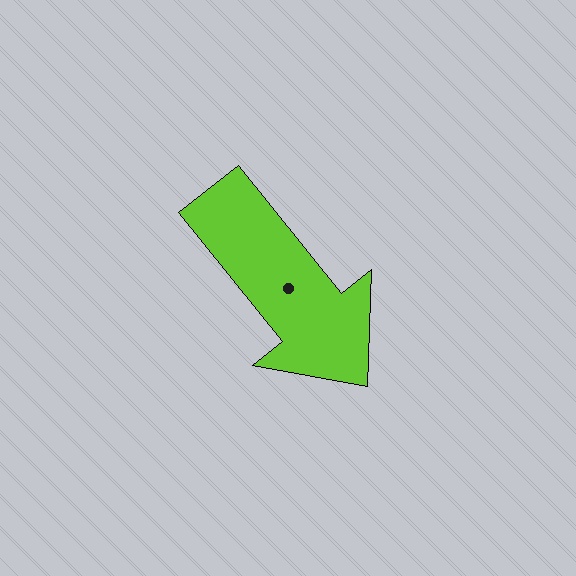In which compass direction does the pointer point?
Southeast.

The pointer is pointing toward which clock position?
Roughly 5 o'clock.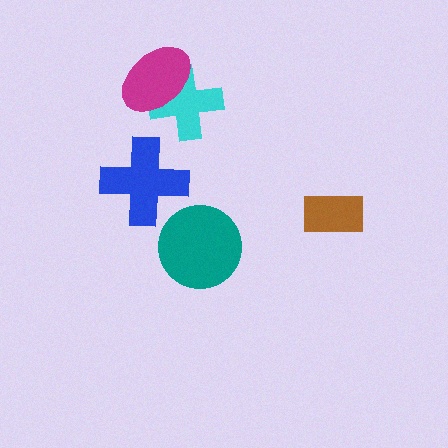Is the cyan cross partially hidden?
Yes, it is partially covered by another shape.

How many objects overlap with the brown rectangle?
0 objects overlap with the brown rectangle.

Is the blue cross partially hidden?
No, no other shape covers it.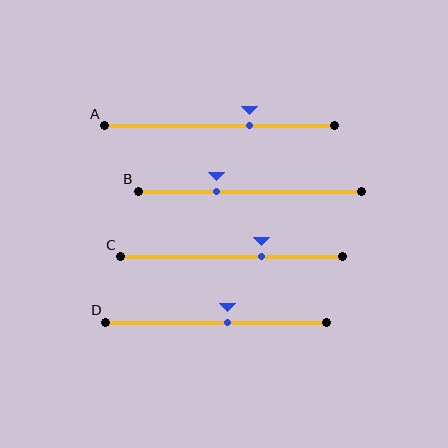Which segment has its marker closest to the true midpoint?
Segment D has its marker closest to the true midpoint.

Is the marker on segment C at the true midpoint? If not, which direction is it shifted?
No, the marker on segment C is shifted to the right by about 14% of the segment length.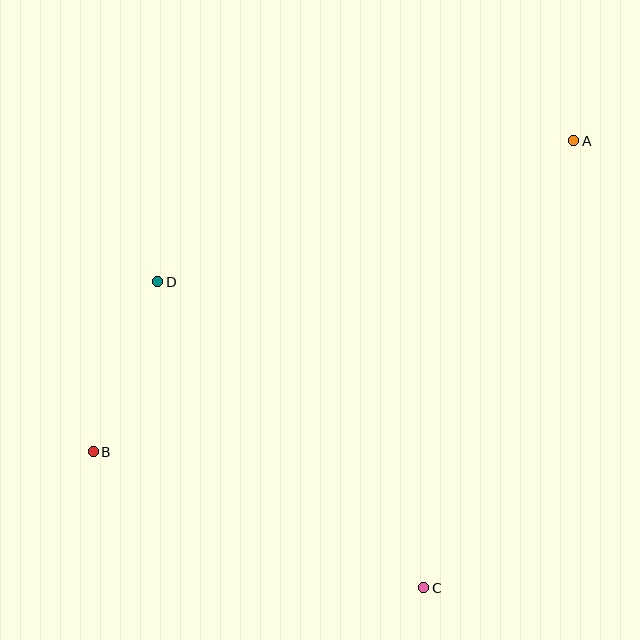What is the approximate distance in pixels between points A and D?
The distance between A and D is approximately 439 pixels.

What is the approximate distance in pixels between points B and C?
The distance between B and C is approximately 358 pixels.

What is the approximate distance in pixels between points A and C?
The distance between A and C is approximately 472 pixels.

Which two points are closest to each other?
Points B and D are closest to each other.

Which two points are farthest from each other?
Points A and B are farthest from each other.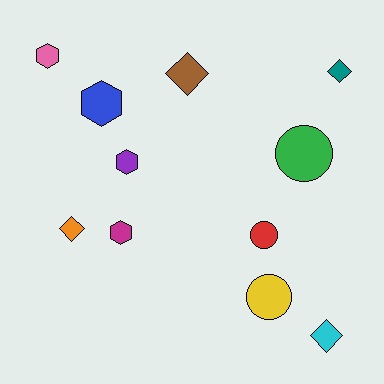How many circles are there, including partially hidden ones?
There are 3 circles.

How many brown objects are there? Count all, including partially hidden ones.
There is 1 brown object.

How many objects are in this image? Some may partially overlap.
There are 11 objects.